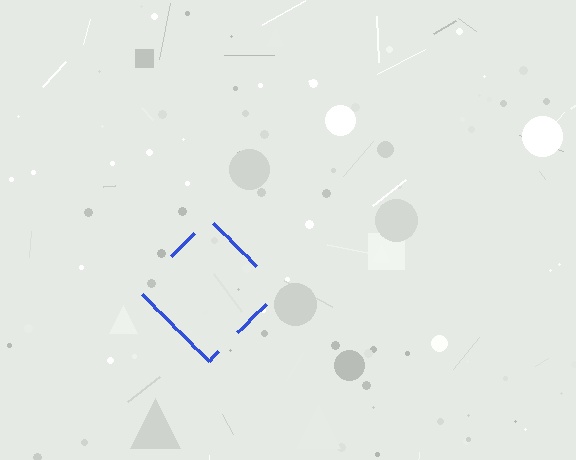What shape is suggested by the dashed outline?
The dashed outline suggests a diamond.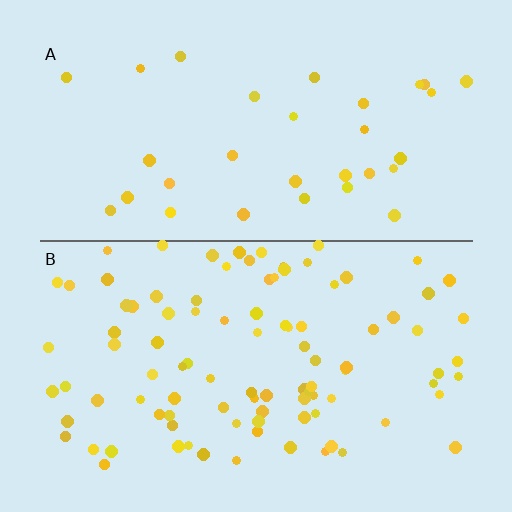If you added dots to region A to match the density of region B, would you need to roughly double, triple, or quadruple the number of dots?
Approximately triple.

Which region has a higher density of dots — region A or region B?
B (the bottom).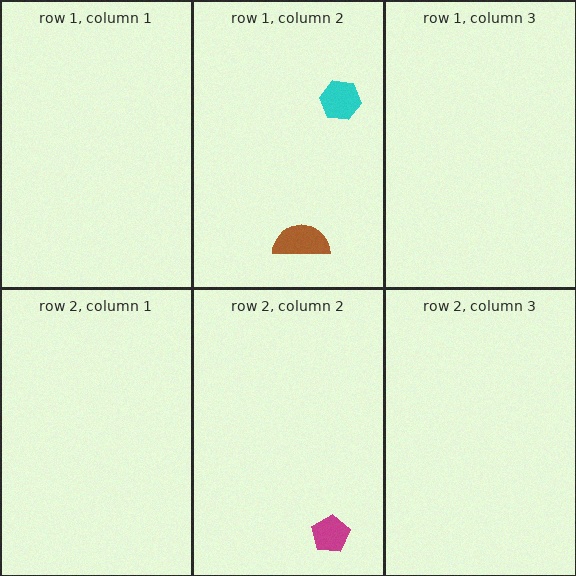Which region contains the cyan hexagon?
The row 1, column 2 region.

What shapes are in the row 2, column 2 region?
The magenta pentagon.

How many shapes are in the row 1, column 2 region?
2.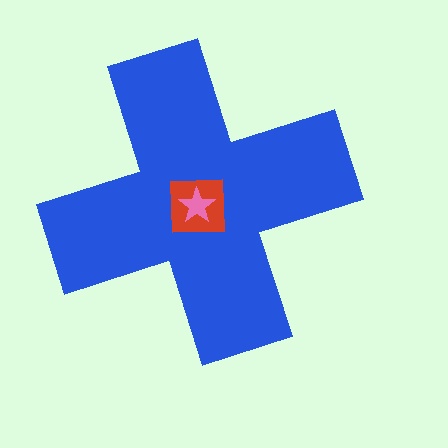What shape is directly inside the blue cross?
The red square.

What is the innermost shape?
The pink star.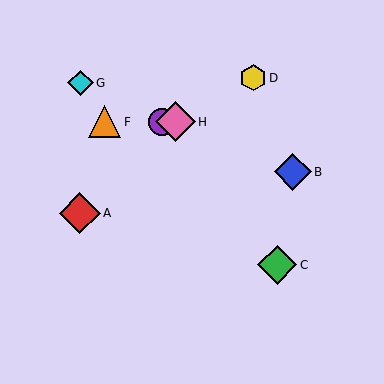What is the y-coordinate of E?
Object E is at y≈122.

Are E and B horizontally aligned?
No, E is at y≈122 and B is at y≈172.